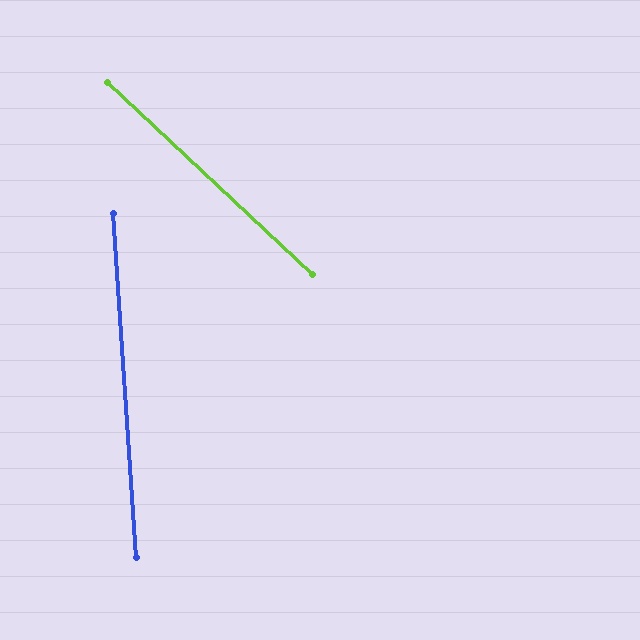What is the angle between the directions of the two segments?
Approximately 43 degrees.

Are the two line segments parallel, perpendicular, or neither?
Neither parallel nor perpendicular — they differ by about 43°.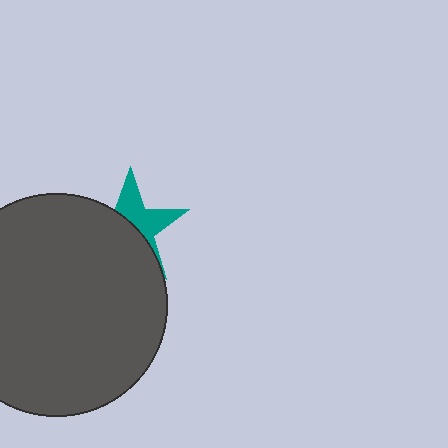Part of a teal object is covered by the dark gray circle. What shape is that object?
It is a star.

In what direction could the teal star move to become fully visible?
The teal star could move toward the upper-right. That would shift it out from behind the dark gray circle entirely.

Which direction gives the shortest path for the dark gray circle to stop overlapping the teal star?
Moving toward the lower-left gives the shortest separation.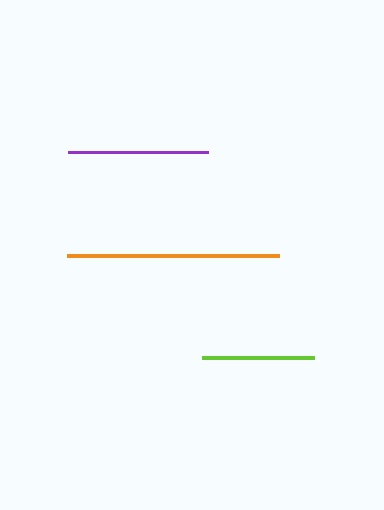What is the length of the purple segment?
The purple segment is approximately 141 pixels long.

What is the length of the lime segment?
The lime segment is approximately 112 pixels long.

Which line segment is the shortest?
The lime line is the shortest at approximately 112 pixels.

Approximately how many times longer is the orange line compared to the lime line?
The orange line is approximately 1.9 times the length of the lime line.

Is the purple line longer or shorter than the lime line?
The purple line is longer than the lime line.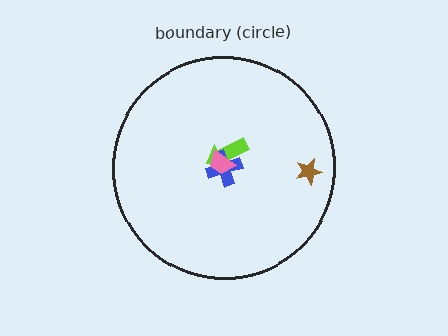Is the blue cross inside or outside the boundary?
Inside.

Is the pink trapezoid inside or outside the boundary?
Inside.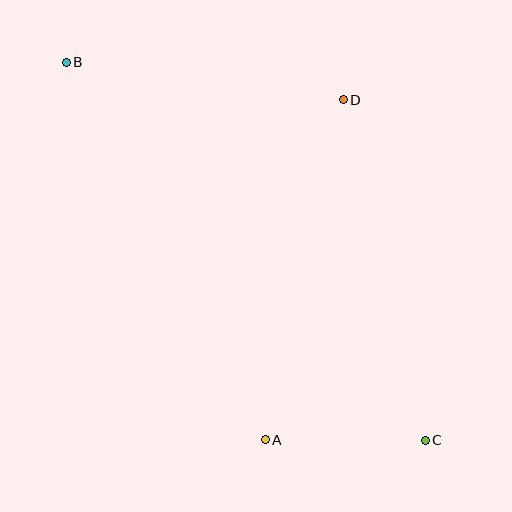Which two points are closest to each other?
Points A and C are closest to each other.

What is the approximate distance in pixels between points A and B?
The distance between A and B is approximately 427 pixels.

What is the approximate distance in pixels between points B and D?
The distance between B and D is approximately 279 pixels.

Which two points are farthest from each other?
Points B and C are farthest from each other.